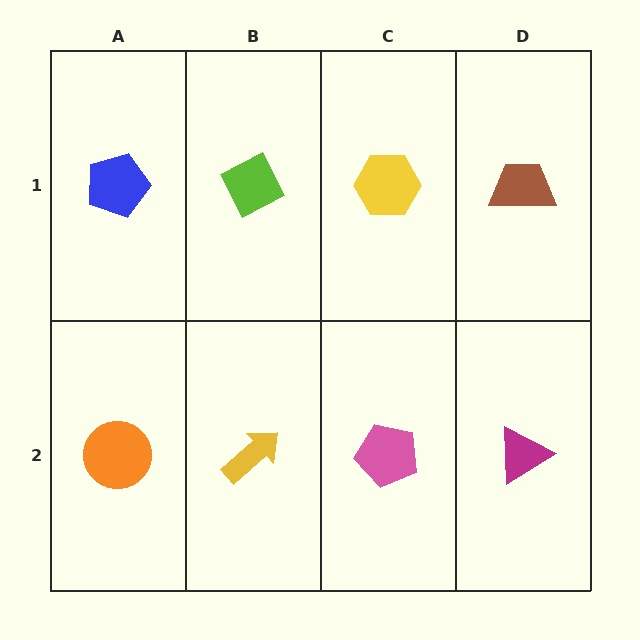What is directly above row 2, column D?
A brown trapezoid.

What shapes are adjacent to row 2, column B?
A lime diamond (row 1, column B), an orange circle (row 2, column A), a pink pentagon (row 2, column C).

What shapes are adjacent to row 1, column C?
A pink pentagon (row 2, column C), a lime diamond (row 1, column B), a brown trapezoid (row 1, column D).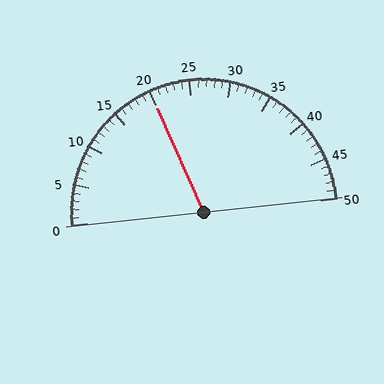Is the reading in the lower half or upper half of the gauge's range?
The reading is in the lower half of the range (0 to 50).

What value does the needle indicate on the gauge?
The needle indicates approximately 20.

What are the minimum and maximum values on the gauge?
The gauge ranges from 0 to 50.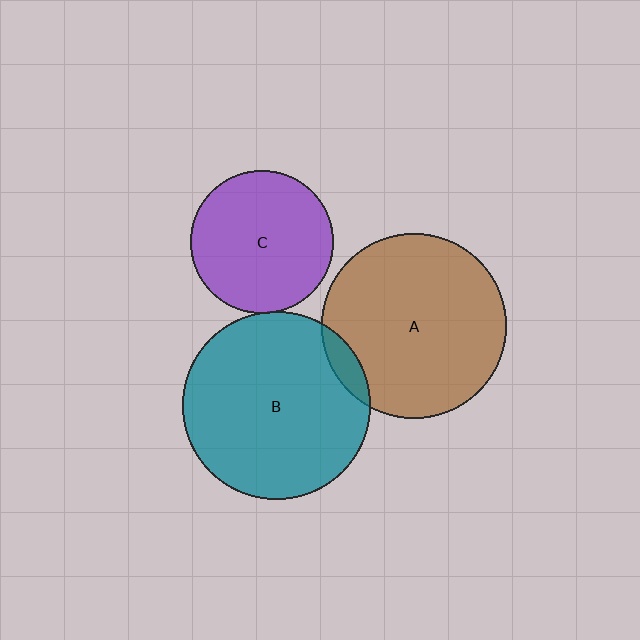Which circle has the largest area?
Circle B (teal).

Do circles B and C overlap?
Yes.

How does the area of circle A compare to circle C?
Approximately 1.7 times.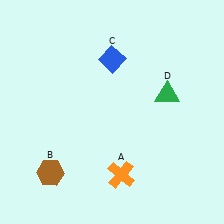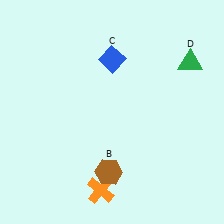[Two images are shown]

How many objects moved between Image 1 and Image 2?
3 objects moved between the two images.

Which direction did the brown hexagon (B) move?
The brown hexagon (B) moved right.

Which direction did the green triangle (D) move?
The green triangle (D) moved up.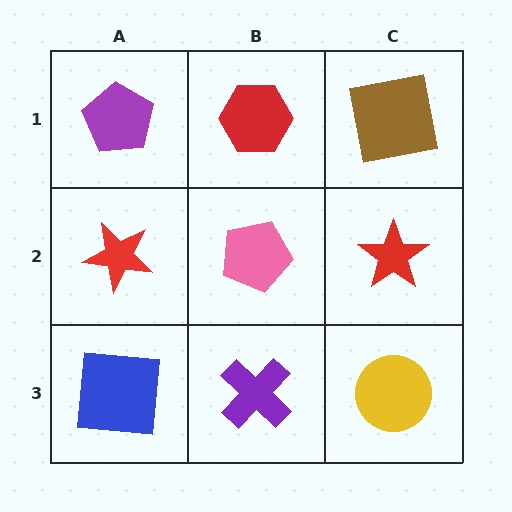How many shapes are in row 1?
3 shapes.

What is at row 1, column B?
A red hexagon.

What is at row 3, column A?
A blue square.